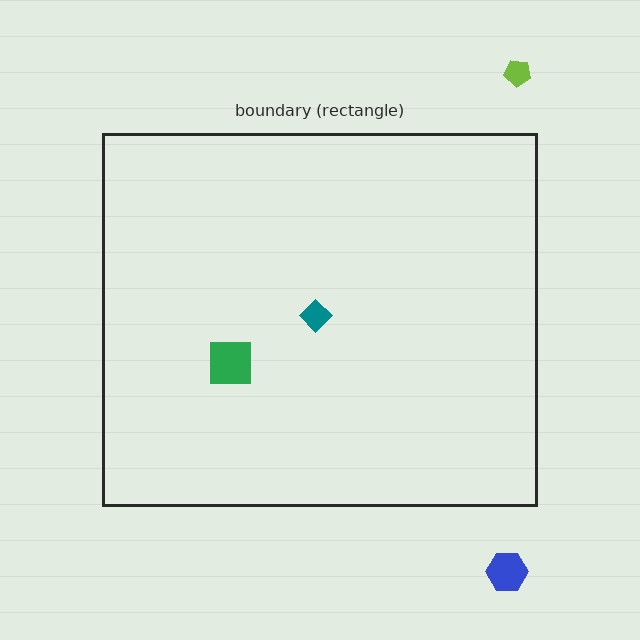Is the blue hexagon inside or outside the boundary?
Outside.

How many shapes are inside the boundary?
2 inside, 2 outside.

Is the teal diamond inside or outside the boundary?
Inside.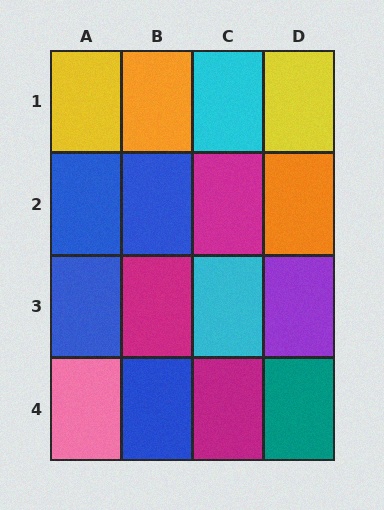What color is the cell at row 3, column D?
Purple.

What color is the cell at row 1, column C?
Cyan.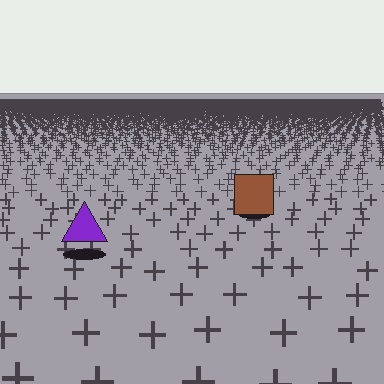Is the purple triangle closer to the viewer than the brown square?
Yes. The purple triangle is closer — you can tell from the texture gradient: the ground texture is coarser near it.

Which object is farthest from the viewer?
The brown square is farthest from the viewer. It appears smaller and the ground texture around it is denser.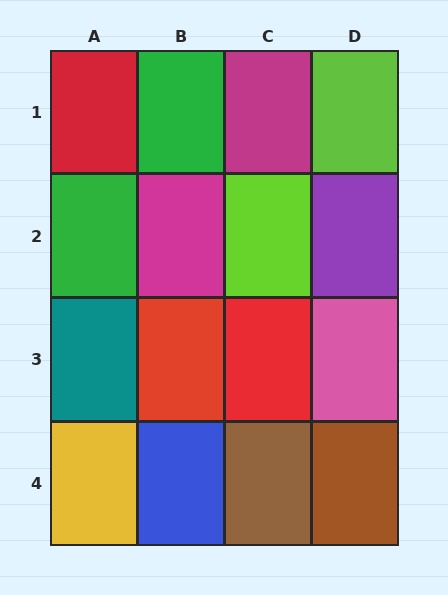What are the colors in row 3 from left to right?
Teal, red, red, pink.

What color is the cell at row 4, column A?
Yellow.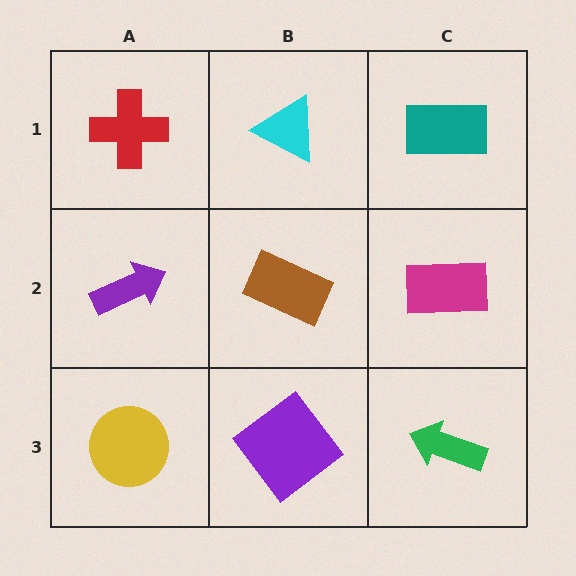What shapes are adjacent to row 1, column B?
A brown rectangle (row 2, column B), a red cross (row 1, column A), a teal rectangle (row 1, column C).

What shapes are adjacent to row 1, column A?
A purple arrow (row 2, column A), a cyan triangle (row 1, column B).